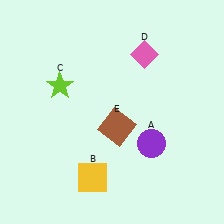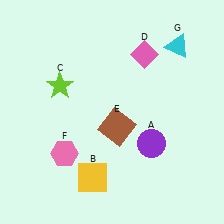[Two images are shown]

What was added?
A pink hexagon (F), a cyan triangle (G) were added in Image 2.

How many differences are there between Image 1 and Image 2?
There are 2 differences between the two images.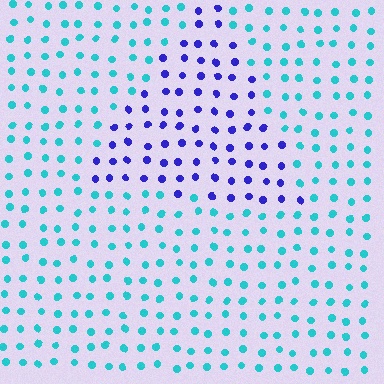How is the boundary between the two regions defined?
The boundary is defined purely by a slight shift in hue (about 63 degrees). Spacing, size, and orientation are identical on both sides.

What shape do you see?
I see a triangle.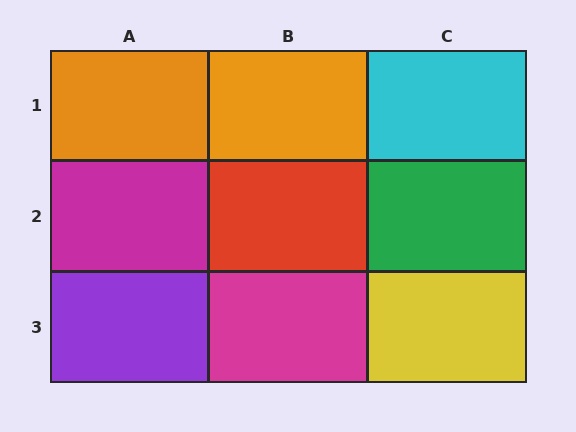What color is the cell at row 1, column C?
Cyan.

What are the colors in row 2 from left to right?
Magenta, red, green.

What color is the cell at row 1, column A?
Orange.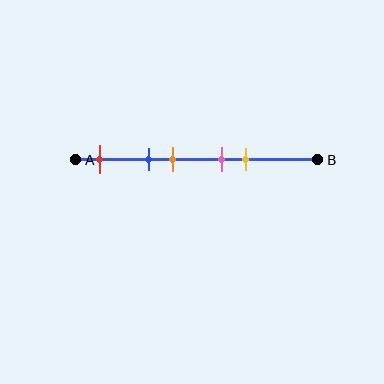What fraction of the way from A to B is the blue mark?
The blue mark is approximately 30% (0.3) of the way from A to B.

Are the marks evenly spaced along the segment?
No, the marks are not evenly spaced.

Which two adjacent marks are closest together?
The pink and yellow marks are the closest adjacent pair.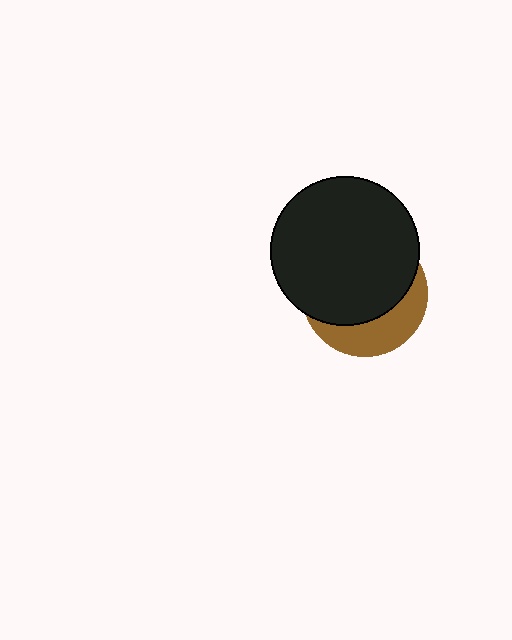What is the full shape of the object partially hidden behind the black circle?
The partially hidden object is a brown circle.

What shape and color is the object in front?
The object in front is a black circle.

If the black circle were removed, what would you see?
You would see the complete brown circle.